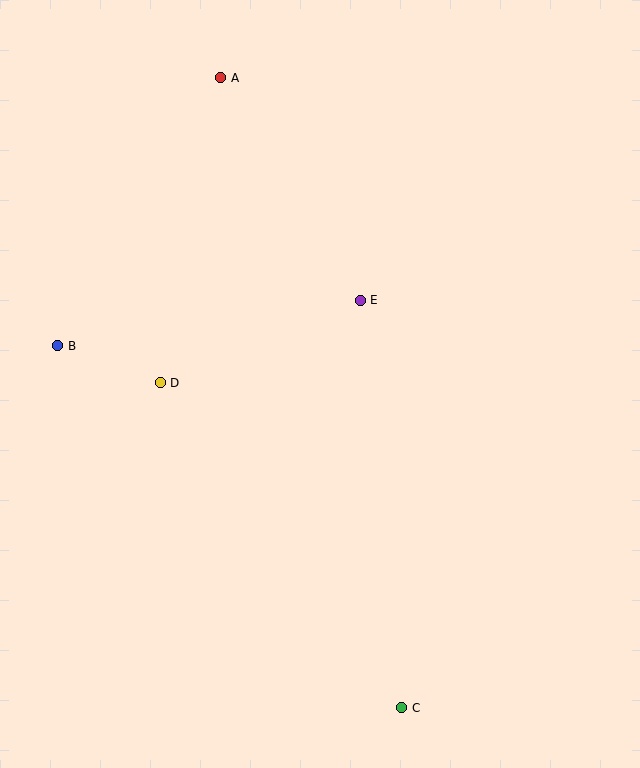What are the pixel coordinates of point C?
Point C is at (402, 708).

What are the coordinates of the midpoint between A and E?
The midpoint between A and E is at (290, 189).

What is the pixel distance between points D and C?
The distance between D and C is 405 pixels.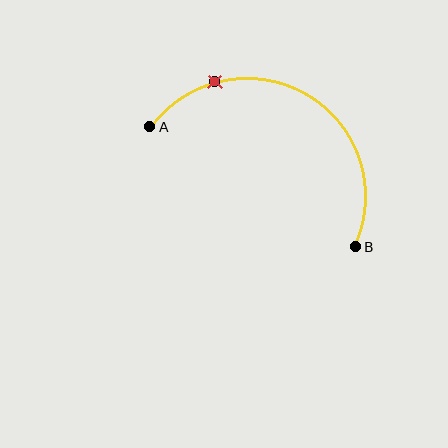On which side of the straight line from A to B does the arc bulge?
The arc bulges above the straight line connecting A and B.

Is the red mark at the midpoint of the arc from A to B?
No. The red mark lies on the arc but is closer to endpoint A. The arc midpoint would be at the point on the curve equidistant along the arc from both A and B.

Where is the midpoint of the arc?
The arc midpoint is the point on the curve farthest from the straight line joining A and B. It sits above that line.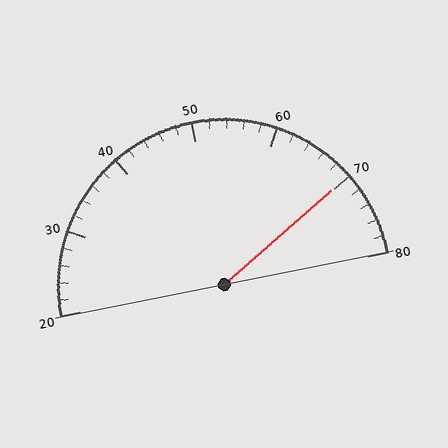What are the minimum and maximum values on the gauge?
The gauge ranges from 20 to 80.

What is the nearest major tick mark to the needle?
The nearest major tick mark is 70.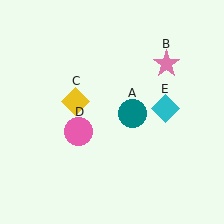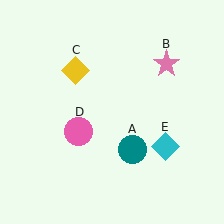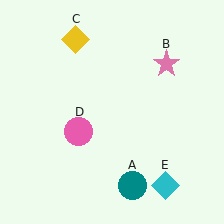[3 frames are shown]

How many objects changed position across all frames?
3 objects changed position: teal circle (object A), yellow diamond (object C), cyan diamond (object E).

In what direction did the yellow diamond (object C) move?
The yellow diamond (object C) moved up.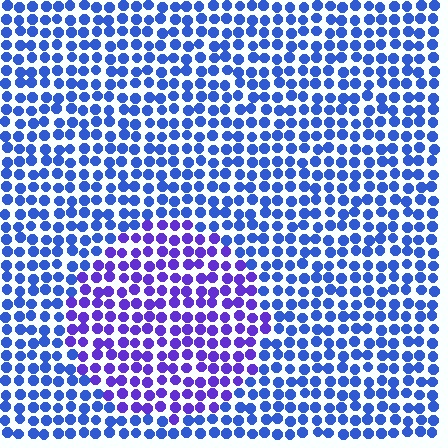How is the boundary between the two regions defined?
The boundary is defined purely by a slight shift in hue (about 35 degrees). Spacing, size, and orientation are identical on both sides.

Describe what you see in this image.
The image is filled with small blue elements in a uniform arrangement. A circle-shaped region is visible where the elements are tinted to a slightly different hue, forming a subtle color boundary.